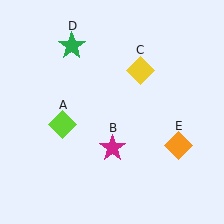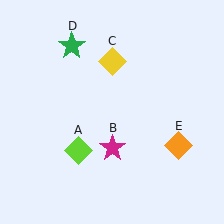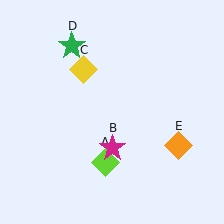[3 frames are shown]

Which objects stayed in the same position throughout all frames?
Magenta star (object B) and green star (object D) and orange diamond (object E) remained stationary.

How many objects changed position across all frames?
2 objects changed position: lime diamond (object A), yellow diamond (object C).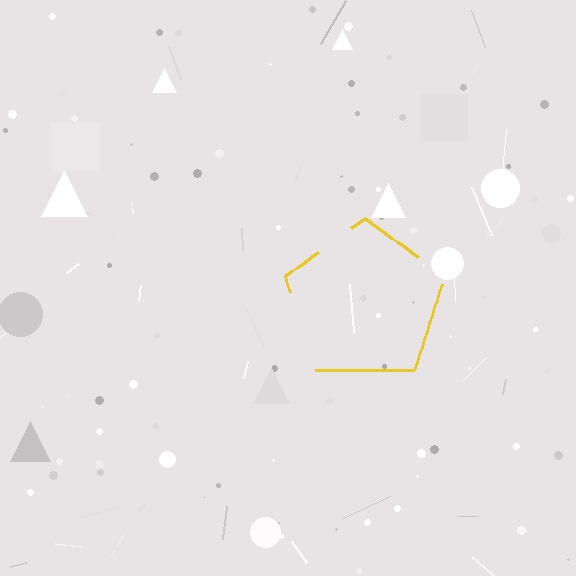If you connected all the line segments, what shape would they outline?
They would outline a pentagon.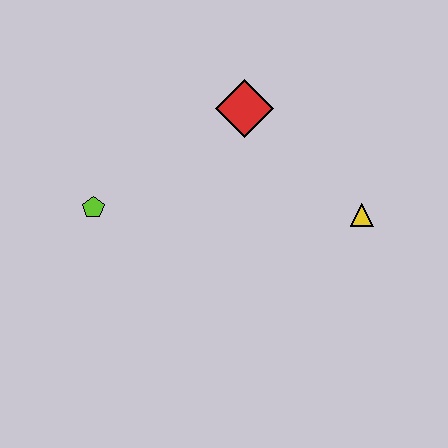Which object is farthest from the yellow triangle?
The lime pentagon is farthest from the yellow triangle.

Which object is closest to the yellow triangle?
The red diamond is closest to the yellow triangle.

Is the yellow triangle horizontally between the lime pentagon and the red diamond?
No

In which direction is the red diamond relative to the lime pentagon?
The red diamond is to the right of the lime pentagon.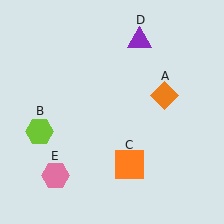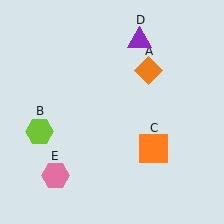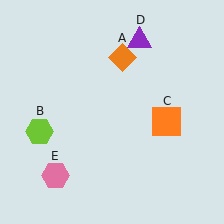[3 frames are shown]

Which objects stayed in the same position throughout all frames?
Lime hexagon (object B) and purple triangle (object D) and pink hexagon (object E) remained stationary.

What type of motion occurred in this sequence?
The orange diamond (object A), orange square (object C) rotated counterclockwise around the center of the scene.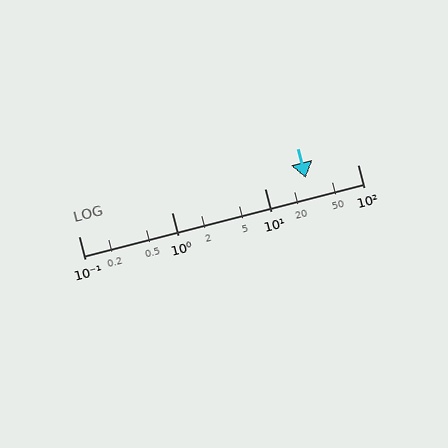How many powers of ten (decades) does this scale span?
The scale spans 3 decades, from 0.1 to 100.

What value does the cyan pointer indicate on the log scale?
The pointer indicates approximately 28.